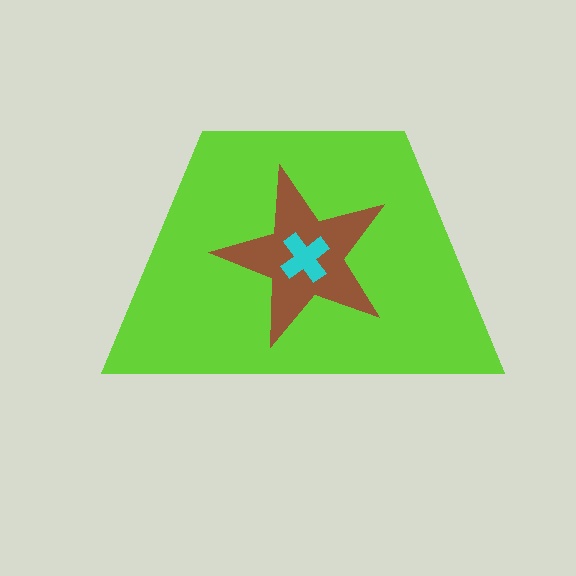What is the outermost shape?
The lime trapezoid.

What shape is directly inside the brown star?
The cyan cross.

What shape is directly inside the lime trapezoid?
The brown star.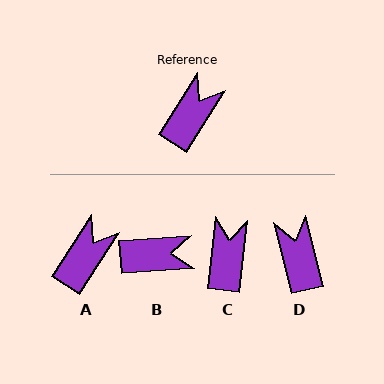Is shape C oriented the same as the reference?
No, it is off by about 26 degrees.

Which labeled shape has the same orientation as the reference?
A.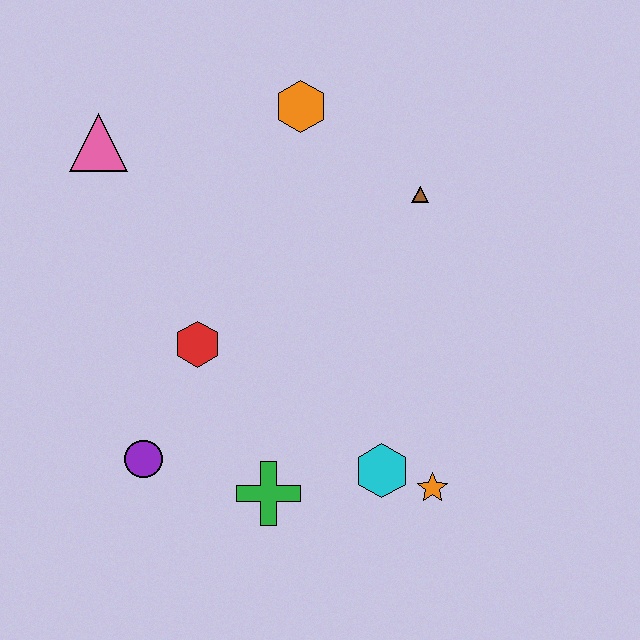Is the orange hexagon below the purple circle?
No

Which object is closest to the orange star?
The cyan hexagon is closest to the orange star.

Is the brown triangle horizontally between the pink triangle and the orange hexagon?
No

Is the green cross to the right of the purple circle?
Yes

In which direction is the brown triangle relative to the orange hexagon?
The brown triangle is to the right of the orange hexagon.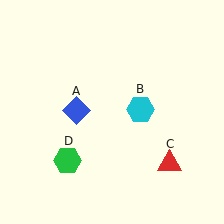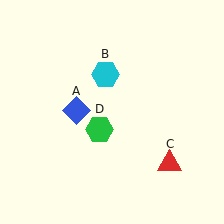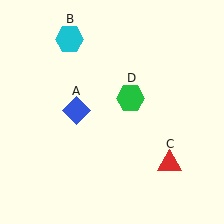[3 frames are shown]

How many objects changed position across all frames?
2 objects changed position: cyan hexagon (object B), green hexagon (object D).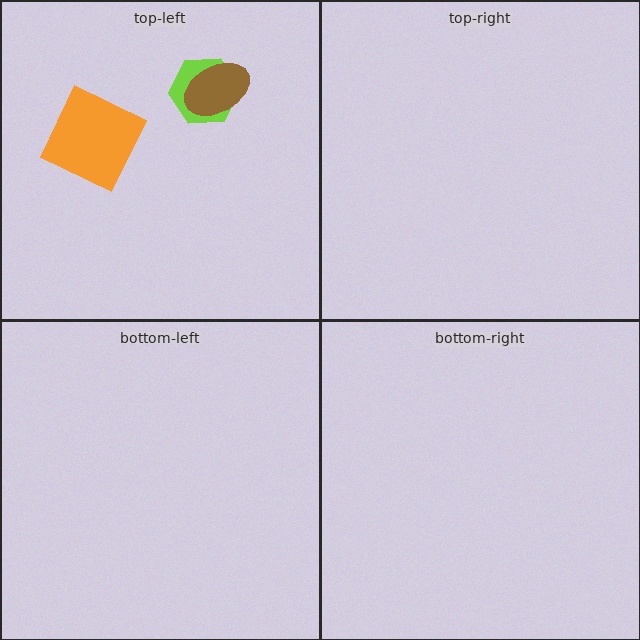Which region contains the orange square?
The top-left region.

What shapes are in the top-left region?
The lime hexagon, the orange square, the brown ellipse.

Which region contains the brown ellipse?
The top-left region.